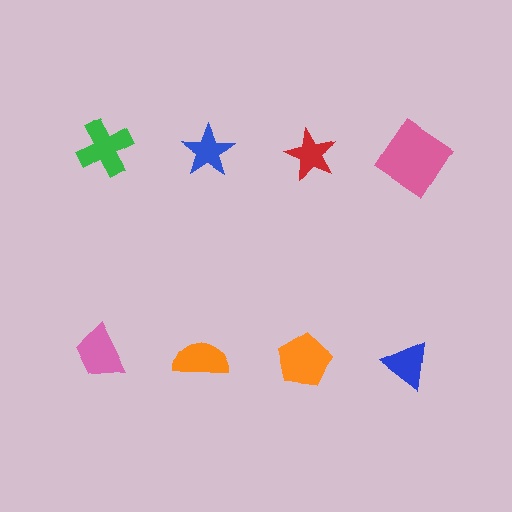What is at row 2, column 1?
A pink trapezoid.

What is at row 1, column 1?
A green cross.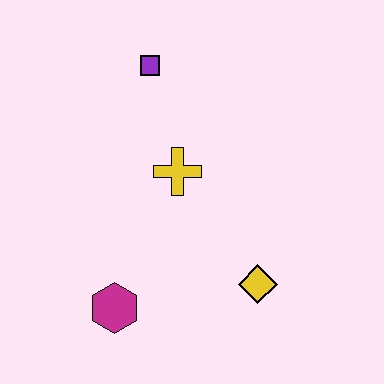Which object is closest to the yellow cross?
The purple square is closest to the yellow cross.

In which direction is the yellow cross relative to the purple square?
The yellow cross is below the purple square.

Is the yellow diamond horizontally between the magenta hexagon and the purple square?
No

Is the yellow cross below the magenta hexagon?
No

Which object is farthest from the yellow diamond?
The purple square is farthest from the yellow diamond.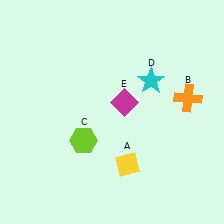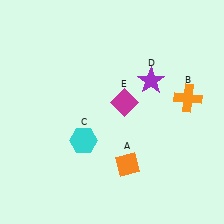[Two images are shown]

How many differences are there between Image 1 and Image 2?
There are 3 differences between the two images.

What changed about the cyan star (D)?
In Image 1, D is cyan. In Image 2, it changed to purple.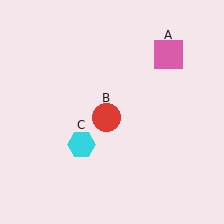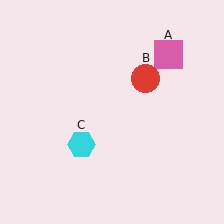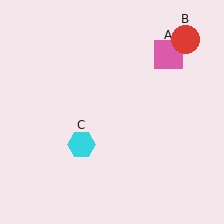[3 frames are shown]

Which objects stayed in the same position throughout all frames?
Pink square (object A) and cyan hexagon (object C) remained stationary.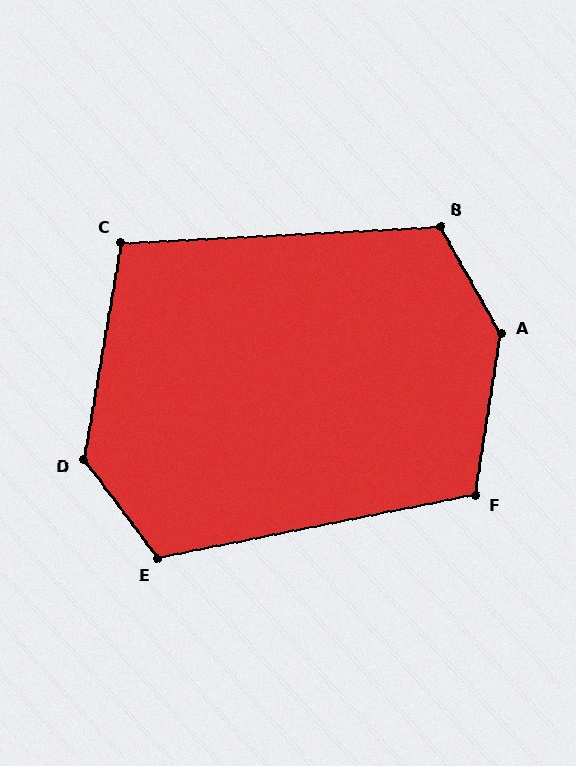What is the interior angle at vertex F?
Approximately 110 degrees (obtuse).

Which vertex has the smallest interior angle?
C, at approximately 103 degrees.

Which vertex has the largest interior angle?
A, at approximately 142 degrees.